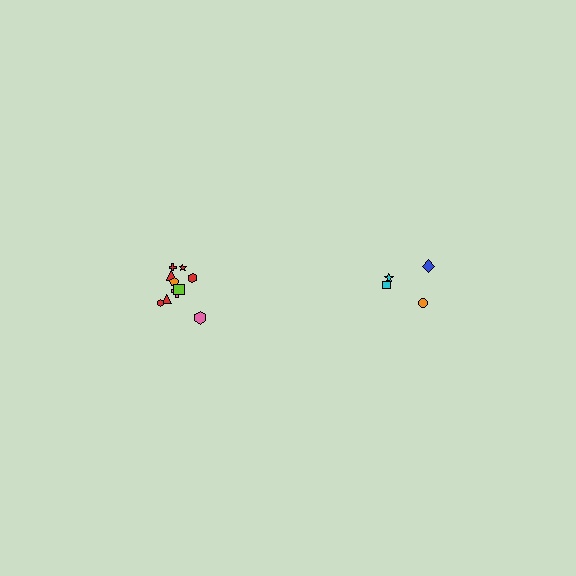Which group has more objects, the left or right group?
The left group.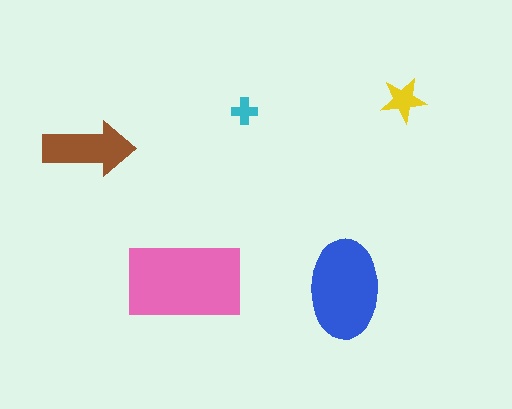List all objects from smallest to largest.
The cyan cross, the yellow star, the brown arrow, the blue ellipse, the pink rectangle.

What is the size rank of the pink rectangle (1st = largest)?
1st.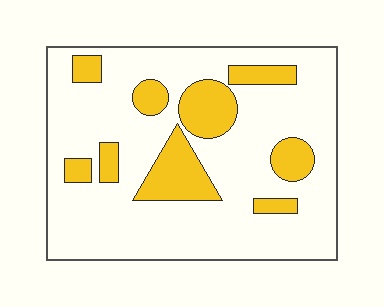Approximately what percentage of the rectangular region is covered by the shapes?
Approximately 20%.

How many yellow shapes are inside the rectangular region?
9.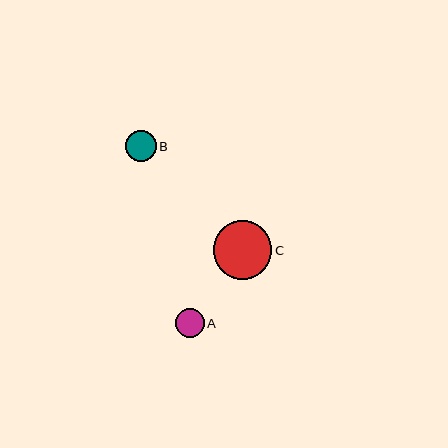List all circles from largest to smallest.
From largest to smallest: C, B, A.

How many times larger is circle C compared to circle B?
Circle C is approximately 1.9 times the size of circle B.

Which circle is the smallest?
Circle A is the smallest with a size of approximately 29 pixels.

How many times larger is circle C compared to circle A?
Circle C is approximately 2.0 times the size of circle A.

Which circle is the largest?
Circle C is the largest with a size of approximately 58 pixels.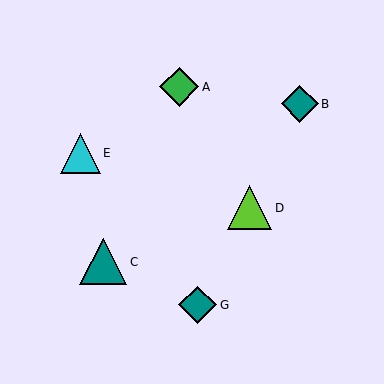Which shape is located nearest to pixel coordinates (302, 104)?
The teal diamond (labeled B) at (300, 104) is nearest to that location.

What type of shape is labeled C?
Shape C is a teal triangle.